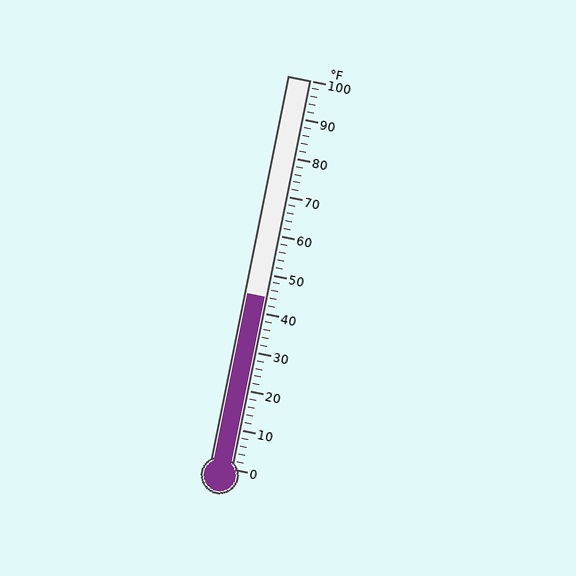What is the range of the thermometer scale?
The thermometer scale ranges from 0°F to 100°F.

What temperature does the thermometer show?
The thermometer shows approximately 44°F.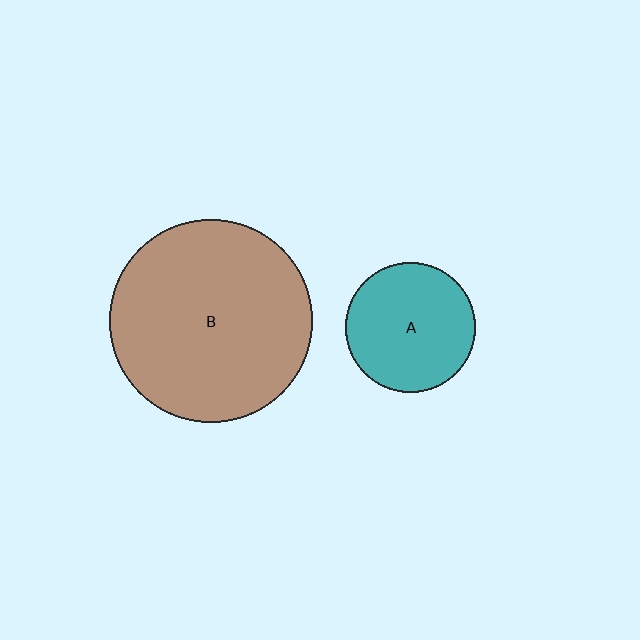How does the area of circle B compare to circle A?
Approximately 2.4 times.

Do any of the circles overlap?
No, none of the circles overlap.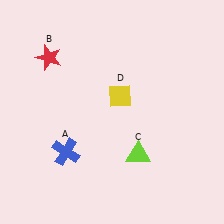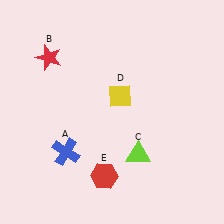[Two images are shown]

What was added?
A red hexagon (E) was added in Image 2.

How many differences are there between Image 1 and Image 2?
There is 1 difference between the two images.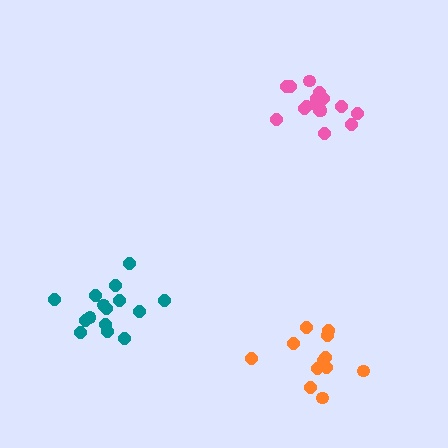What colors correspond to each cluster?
The clusters are colored: teal, pink, orange.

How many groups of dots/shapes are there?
There are 3 groups.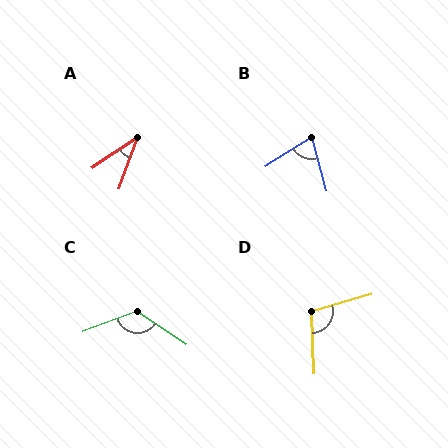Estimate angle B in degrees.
Approximately 73 degrees.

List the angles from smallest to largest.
A (37°), B (73°), D (103°), C (126°).